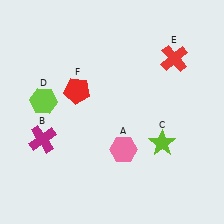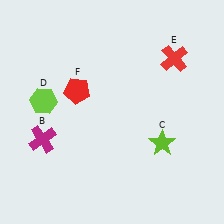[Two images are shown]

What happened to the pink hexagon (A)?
The pink hexagon (A) was removed in Image 2. It was in the bottom-right area of Image 1.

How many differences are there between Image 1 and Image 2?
There is 1 difference between the two images.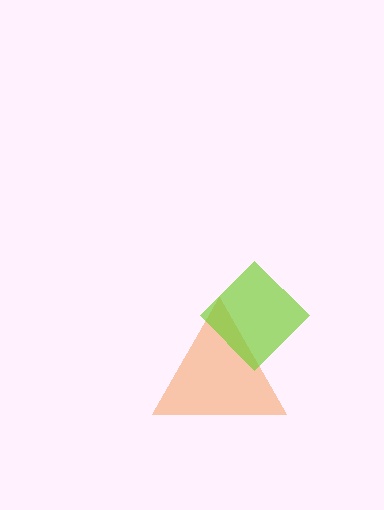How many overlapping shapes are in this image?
There are 2 overlapping shapes in the image.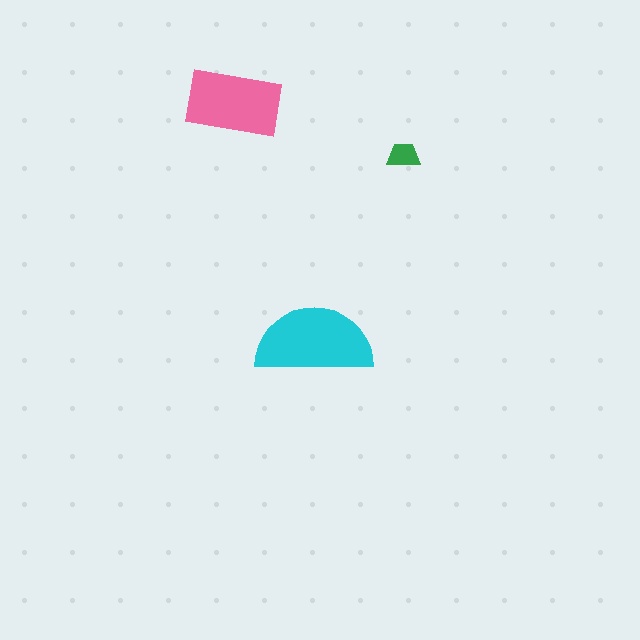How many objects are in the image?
There are 3 objects in the image.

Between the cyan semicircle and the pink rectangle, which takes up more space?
The cyan semicircle.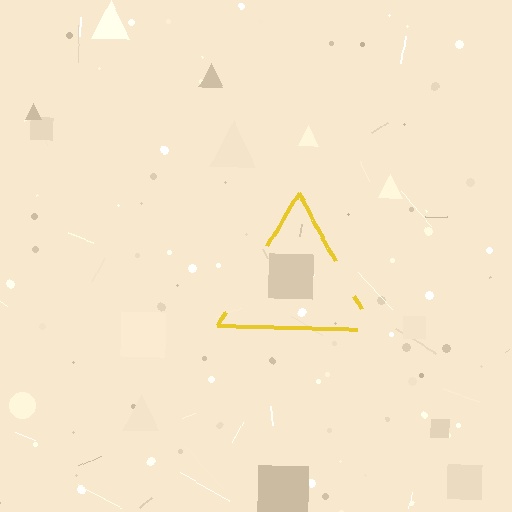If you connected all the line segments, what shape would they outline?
They would outline a triangle.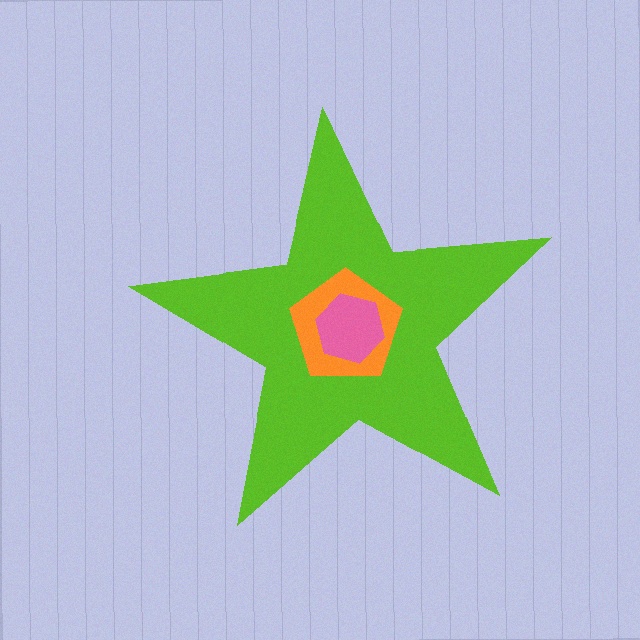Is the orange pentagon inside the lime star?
Yes.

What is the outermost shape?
The lime star.